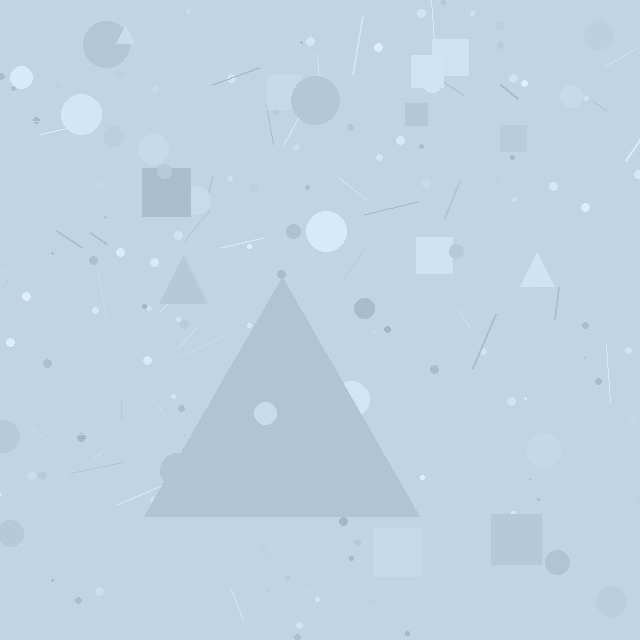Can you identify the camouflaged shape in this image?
The camouflaged shape is a triangle.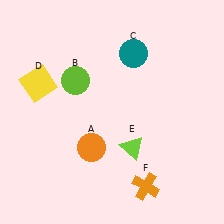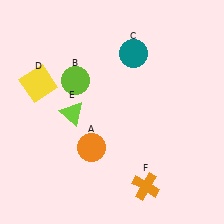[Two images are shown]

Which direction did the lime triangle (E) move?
The lime triangle (E) moved left.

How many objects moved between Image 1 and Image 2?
1 object moved between the two images.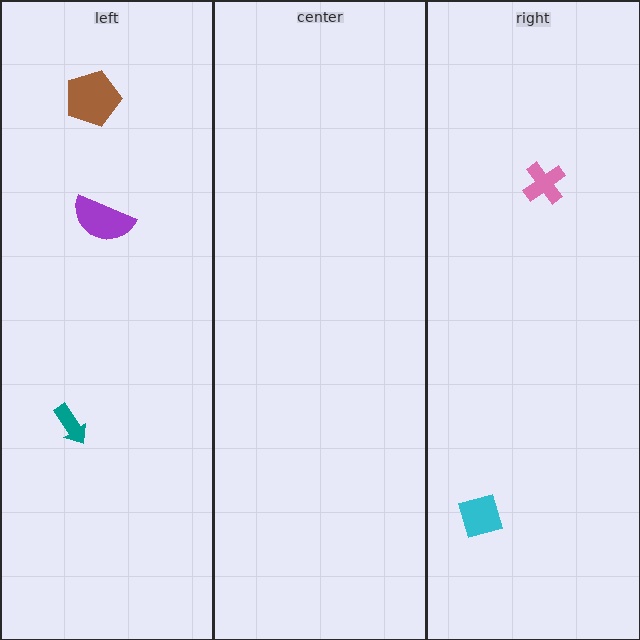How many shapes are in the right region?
2.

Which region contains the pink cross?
The right region.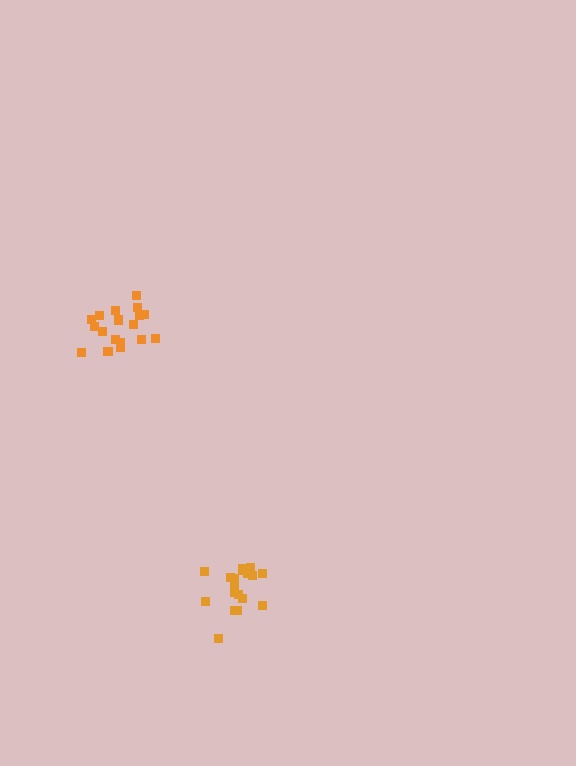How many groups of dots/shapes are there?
There are 2 groups.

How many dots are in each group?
Group 1: 18 dots, Group 2: 18 dots (36 total).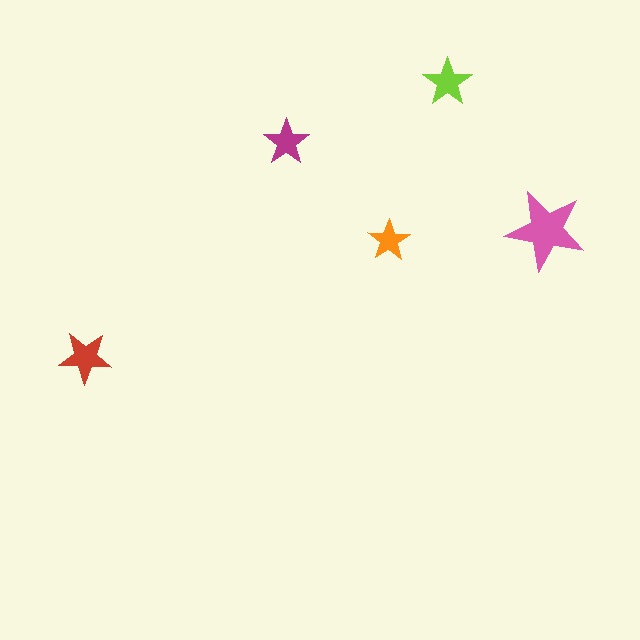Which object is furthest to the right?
The pink star is rightmost.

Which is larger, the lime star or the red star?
The red one.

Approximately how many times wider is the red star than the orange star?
About 1.5 times wider.